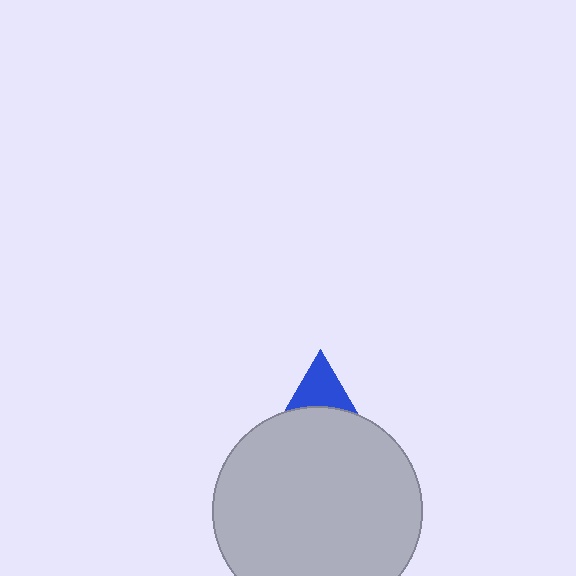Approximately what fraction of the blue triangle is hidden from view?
Roughly 64% of the blue triangle is hidden behind the light gray circle.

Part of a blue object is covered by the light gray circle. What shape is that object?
It is a triangle.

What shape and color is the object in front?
The object in front is a light gray circle.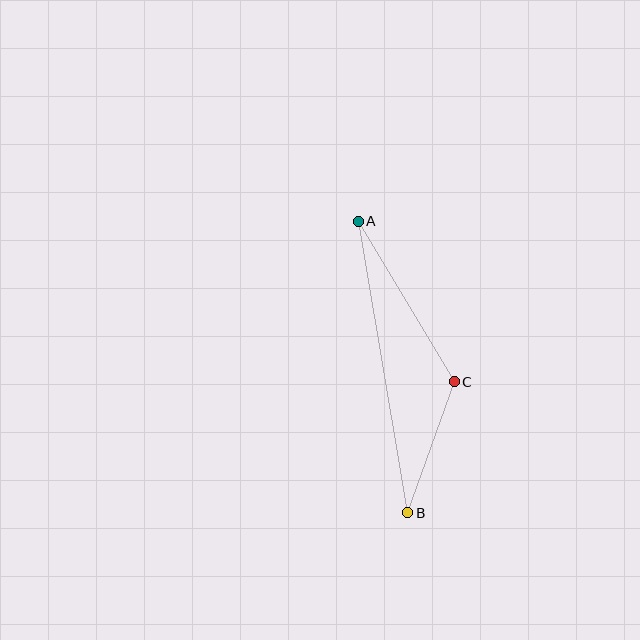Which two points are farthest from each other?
Points A and B are farthest from each other.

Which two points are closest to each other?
Points B and C are closest to each other.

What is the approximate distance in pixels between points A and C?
The distance between A and C is approximately 187 pixels.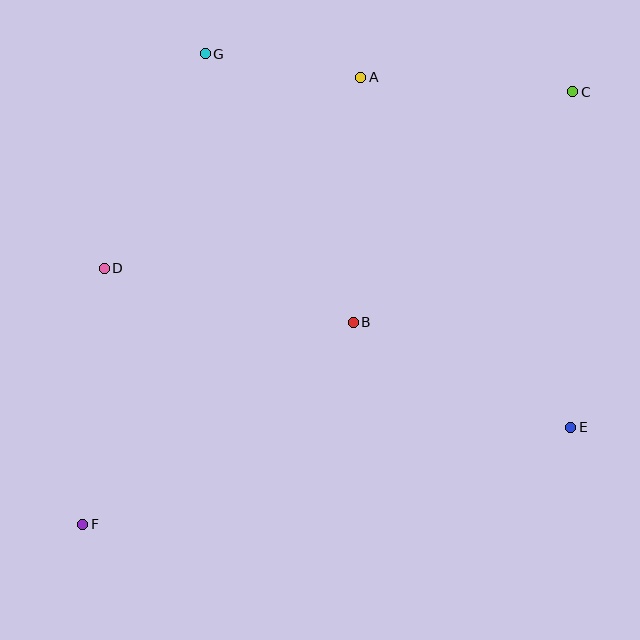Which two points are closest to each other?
Points A and G are closest to each other.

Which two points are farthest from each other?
Points C and F are farthest from each other.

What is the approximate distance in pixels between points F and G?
The distance between F and G is approximately 486 pixels.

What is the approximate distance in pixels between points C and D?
The distance between C and D is approximately 501 pixels.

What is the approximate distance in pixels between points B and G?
The distance between B and G is approximately 306 pixels.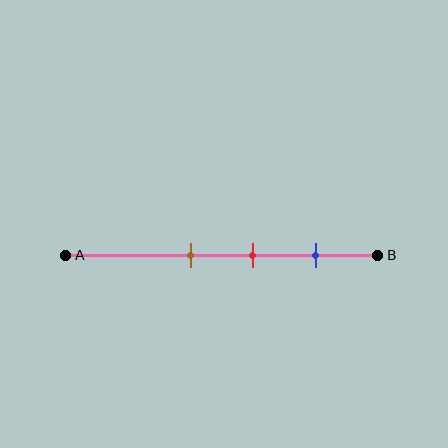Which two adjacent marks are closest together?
The brown and red marks are the closest adjacent pair.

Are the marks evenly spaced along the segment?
Yes, the marks are approximately evenly spaced.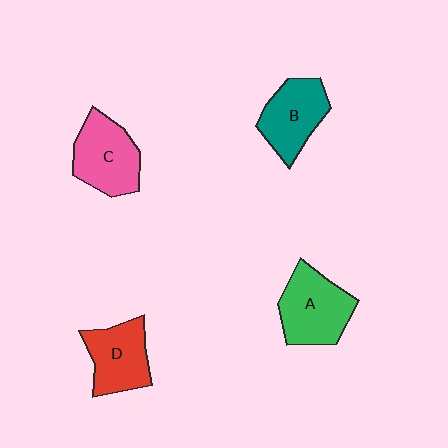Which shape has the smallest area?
Shape D (red).